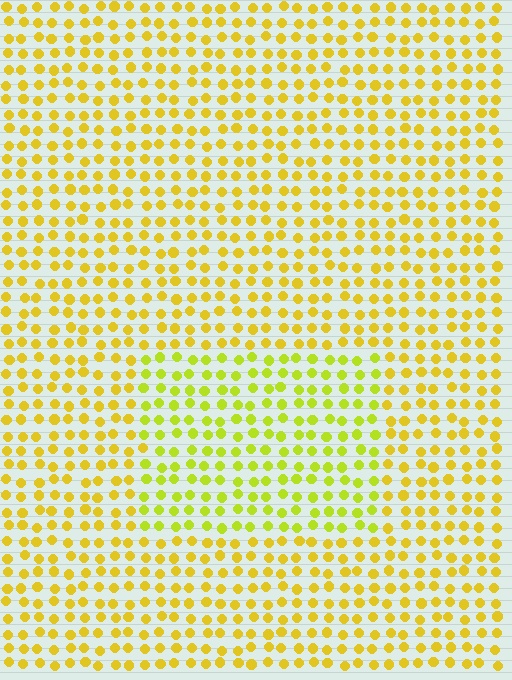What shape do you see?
I see a rectangle.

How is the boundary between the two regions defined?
The boundary is defined purely by a slight shift in hue (about 24 degrees). Spacing, size, and orientation are identical on both sides.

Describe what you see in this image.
The image is filled with small yellow elements in a uniform arrangement. A rectangle-shaped region is visible where the elements are tinted to a slightly different hue, forming a subtle color boundary.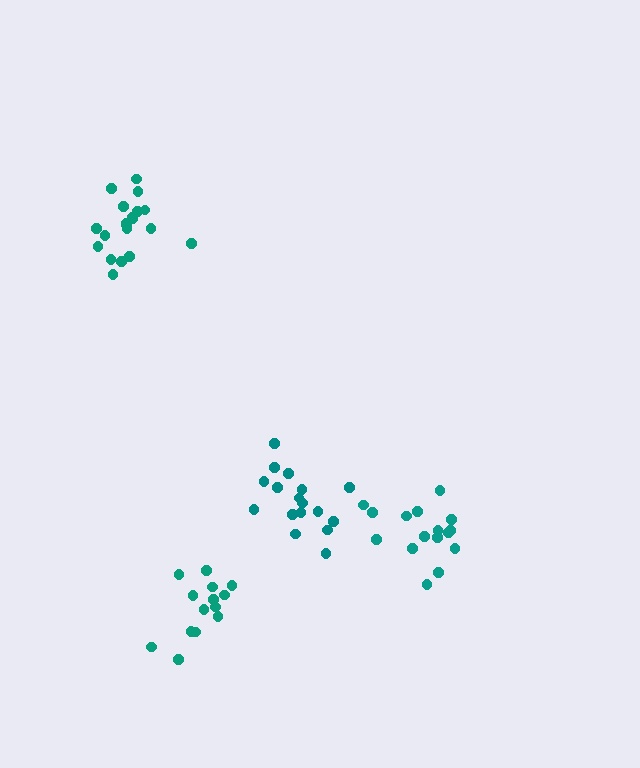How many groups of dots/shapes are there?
There are 4 groups.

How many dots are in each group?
Group 1: 16 dots, Group 2: 14 dots, Group 3: 20 dots, Group 4: 17 dots (67 total).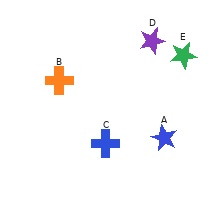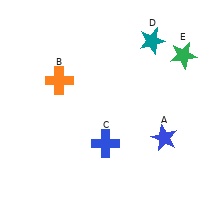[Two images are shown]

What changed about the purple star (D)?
In Image 1, D is purple. In Image 2, it changed to teal.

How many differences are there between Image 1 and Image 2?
There is 1 difference between the two images.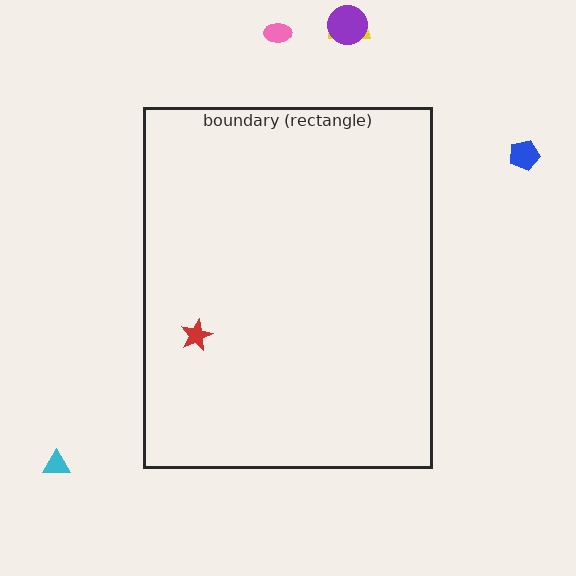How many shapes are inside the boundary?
1 inside, 5 outside.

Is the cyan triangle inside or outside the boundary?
Outside.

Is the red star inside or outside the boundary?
Inside.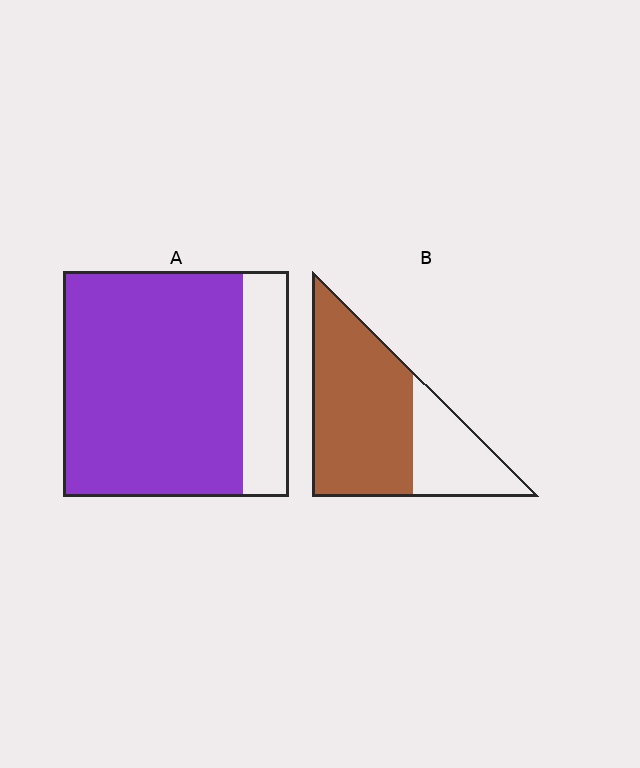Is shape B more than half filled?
Yes.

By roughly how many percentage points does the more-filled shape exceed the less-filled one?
By roughly 10 percentage points (A over B).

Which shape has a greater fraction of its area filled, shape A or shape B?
Shape A.